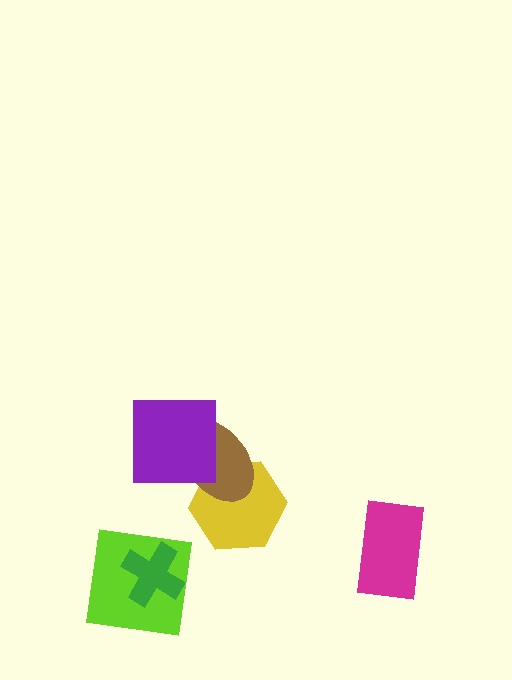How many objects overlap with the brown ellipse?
2 objects overlap with the brown ellipse.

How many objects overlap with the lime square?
1 object overlaps with the lime square.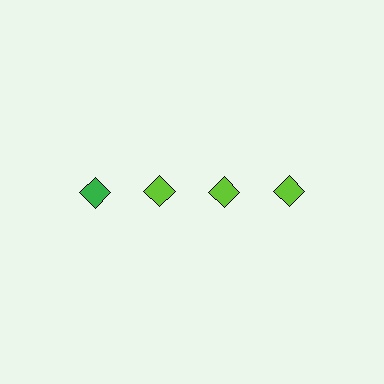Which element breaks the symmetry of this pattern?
The green diamond in the top row, leftmost column breaks the symmetry. All other shapes are lime diamonds.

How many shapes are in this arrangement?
There are 4 shapes arranged in a grid pattern.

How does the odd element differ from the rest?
It has a different color: green instead of lime.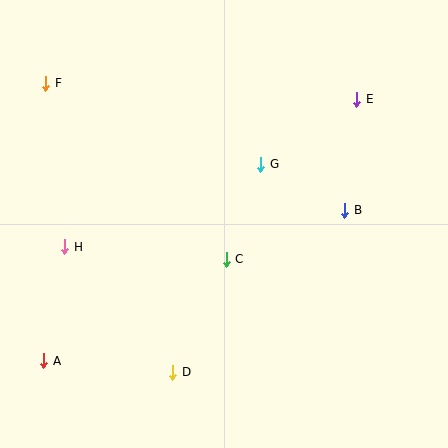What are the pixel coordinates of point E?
Point E is at (357, 99).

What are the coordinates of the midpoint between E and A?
The midpoint between E and A is at (200, 230).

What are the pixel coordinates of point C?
Point C is at (226, 259).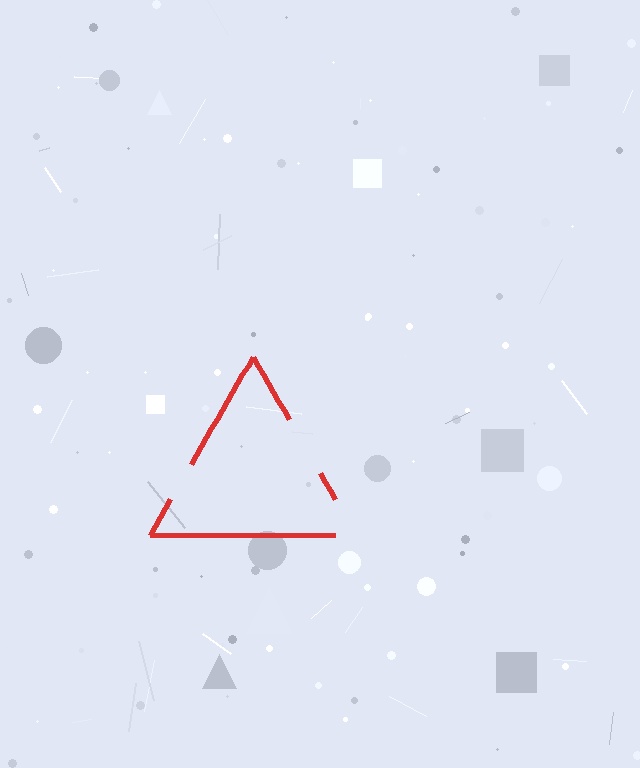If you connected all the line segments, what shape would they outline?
They would outline a triangle.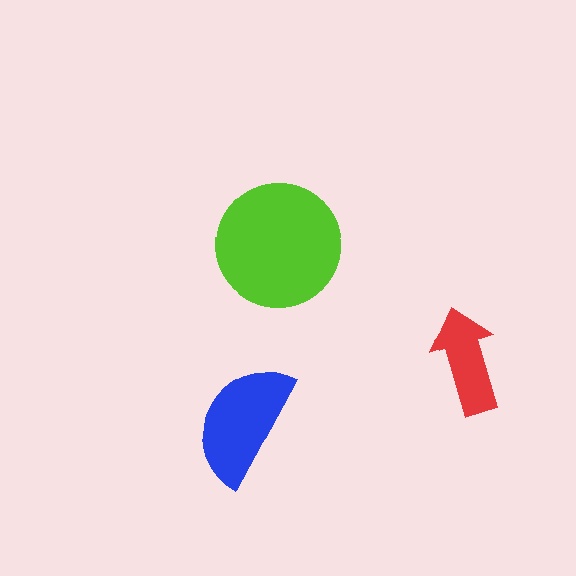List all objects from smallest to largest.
The red arrow, the blue semicircle, the lime circle.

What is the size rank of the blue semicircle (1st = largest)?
2nd.